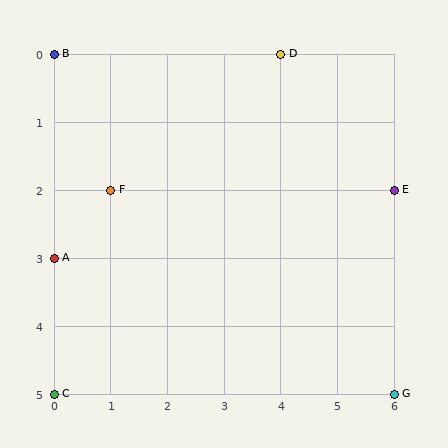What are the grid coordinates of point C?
Point C is at grid coordinates (0, 5).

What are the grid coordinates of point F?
Point F is at grid coordinates (1, 2).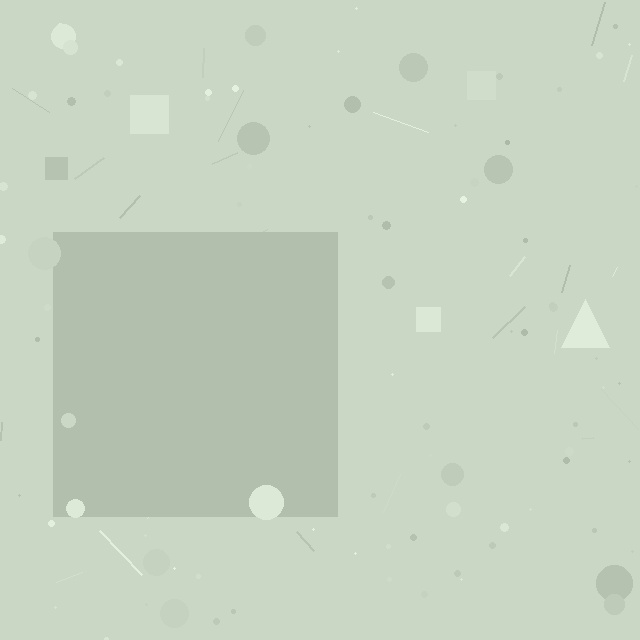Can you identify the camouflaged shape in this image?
The camouflaged shape is a square.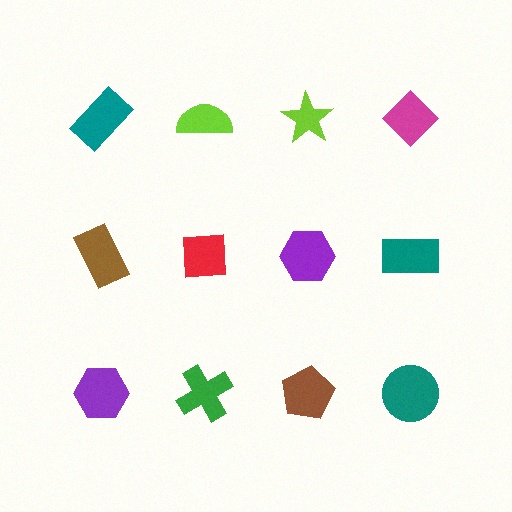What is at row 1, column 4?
A magenta diamond.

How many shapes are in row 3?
4 shapes.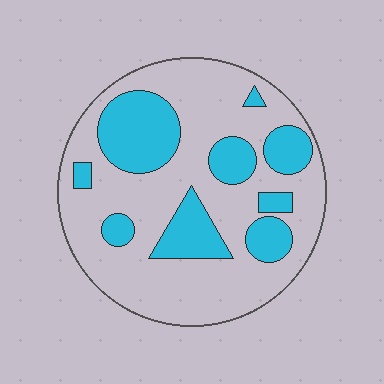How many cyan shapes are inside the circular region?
9.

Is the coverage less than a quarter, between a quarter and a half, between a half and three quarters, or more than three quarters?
Between a quarter and a half.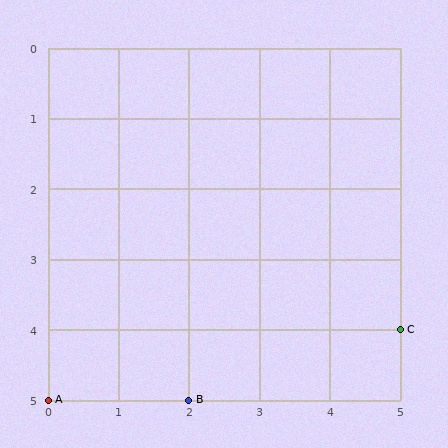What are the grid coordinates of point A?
Point A is at grid coordinates (0, 5).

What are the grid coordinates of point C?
Point C is at grid coordinates (5, 4).